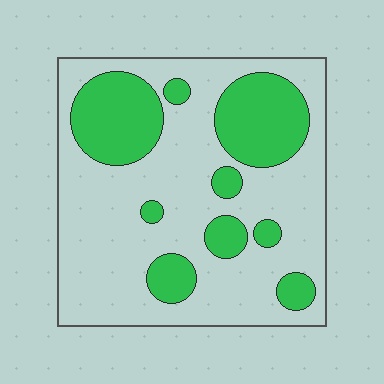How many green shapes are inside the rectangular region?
9.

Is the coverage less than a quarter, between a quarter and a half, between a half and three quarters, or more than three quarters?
Between a quarter and a half.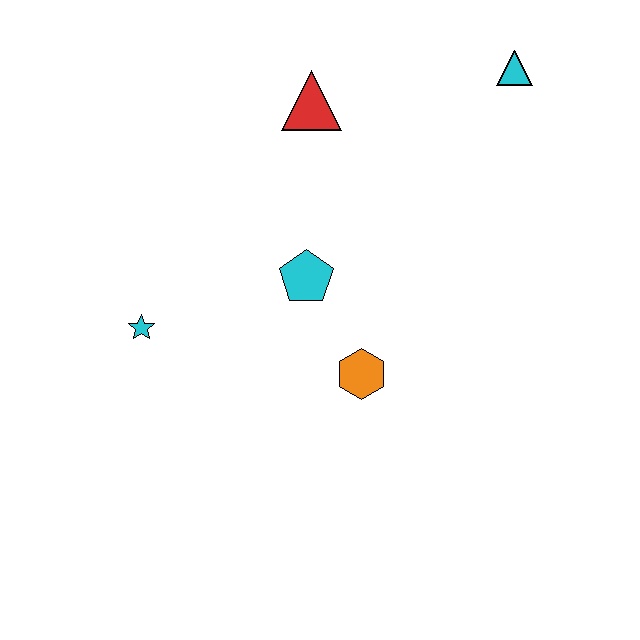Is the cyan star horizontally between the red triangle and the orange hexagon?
No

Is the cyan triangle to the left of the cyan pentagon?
No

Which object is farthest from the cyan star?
The cyan triangle is farthest from the cyan star.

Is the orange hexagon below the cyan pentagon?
Yes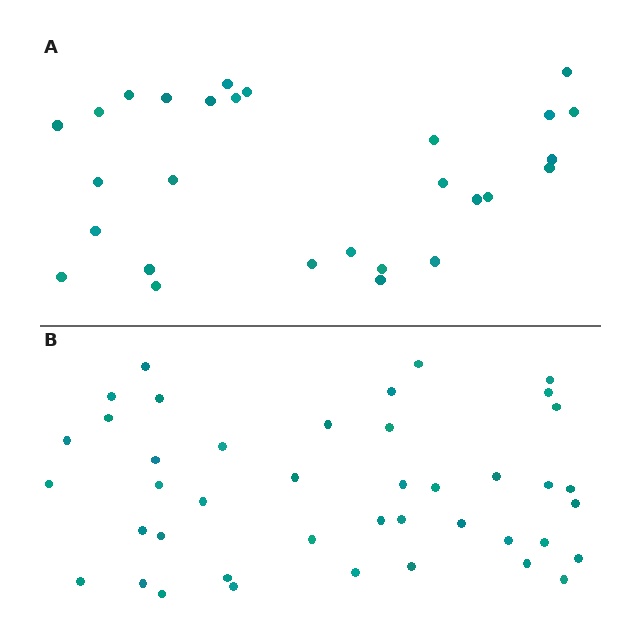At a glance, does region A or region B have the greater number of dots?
Region B (the bottom region) has more dots.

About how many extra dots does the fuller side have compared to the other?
Region B has approximately 15 more dots than region A.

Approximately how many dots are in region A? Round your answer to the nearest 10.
About 30 dots. (The exact count is 28, which rounds to 30.)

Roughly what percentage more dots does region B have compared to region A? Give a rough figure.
About 50% more.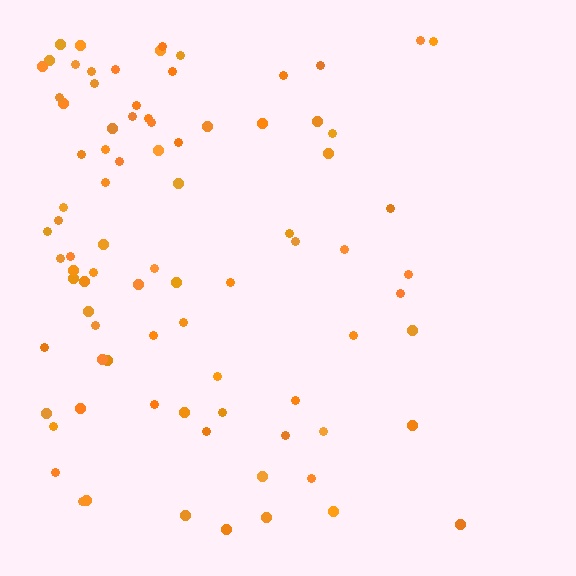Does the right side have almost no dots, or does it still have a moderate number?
Still a moderate number, just noticeably fewer than the left.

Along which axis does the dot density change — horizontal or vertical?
Horizontal.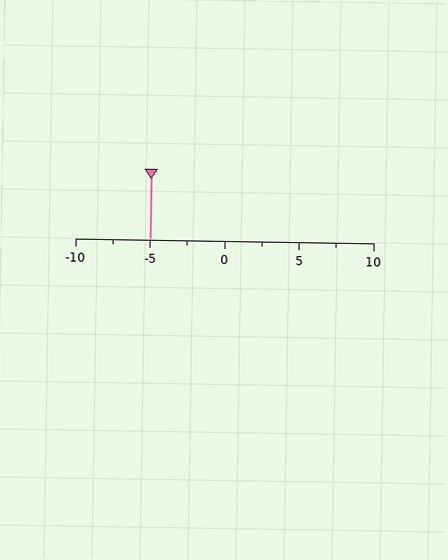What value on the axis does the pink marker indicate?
The marker indicates approximately -5.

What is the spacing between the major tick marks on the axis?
The major ticks are spaced 5 apart.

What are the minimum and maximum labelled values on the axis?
The axis runs from -10 to 10.